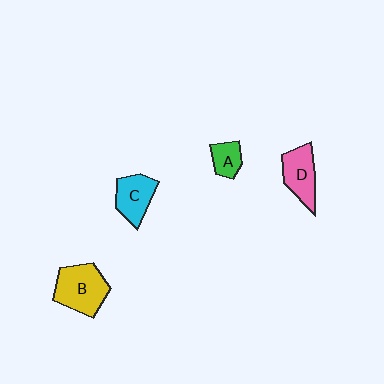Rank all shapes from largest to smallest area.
From largest to smallest: B (yellow), D (pink), C (cyan), A (green).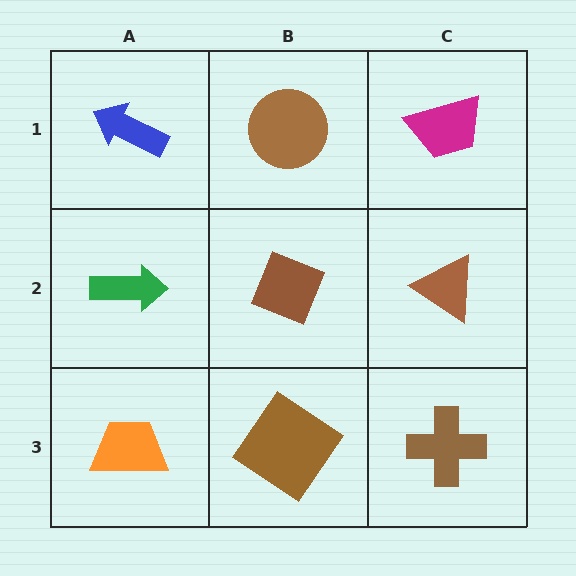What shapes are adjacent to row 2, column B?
A brown circle (row 1, column B), a brown diamond (row 3, column B), a green arrow (row 2, column A), a brown triangle (row 2, column C).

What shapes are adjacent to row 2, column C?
A magenta trapezoid (row 1, column C), a brown cross (row 3, column C), a brown diamond (row 2, column B).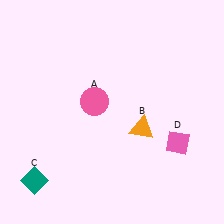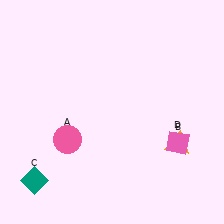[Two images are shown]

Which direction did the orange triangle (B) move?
The orange triangle (B) moved right.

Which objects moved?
The objects that moved are: the pink circle (A), the orange triangle (B).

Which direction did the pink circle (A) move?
The pink circle (A) moved down.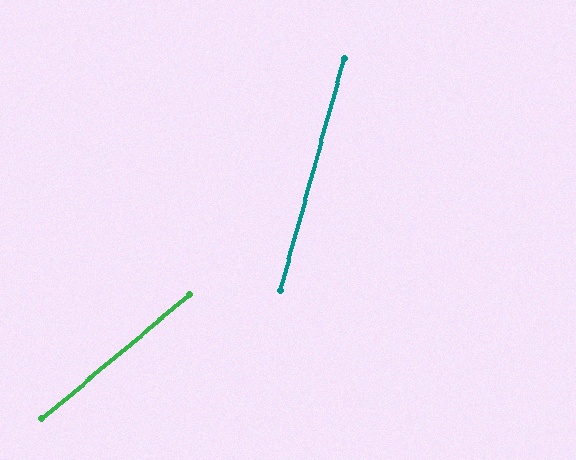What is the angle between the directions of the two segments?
Approximately 35 degrees.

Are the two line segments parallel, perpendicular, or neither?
Neither parallel nor perpendicular — they differ by about 35°.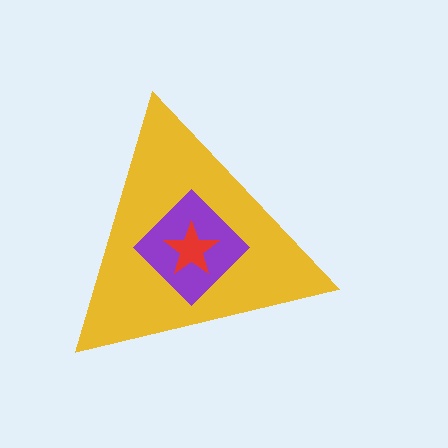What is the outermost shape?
The yellow triangle.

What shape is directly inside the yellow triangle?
The purple diamond.